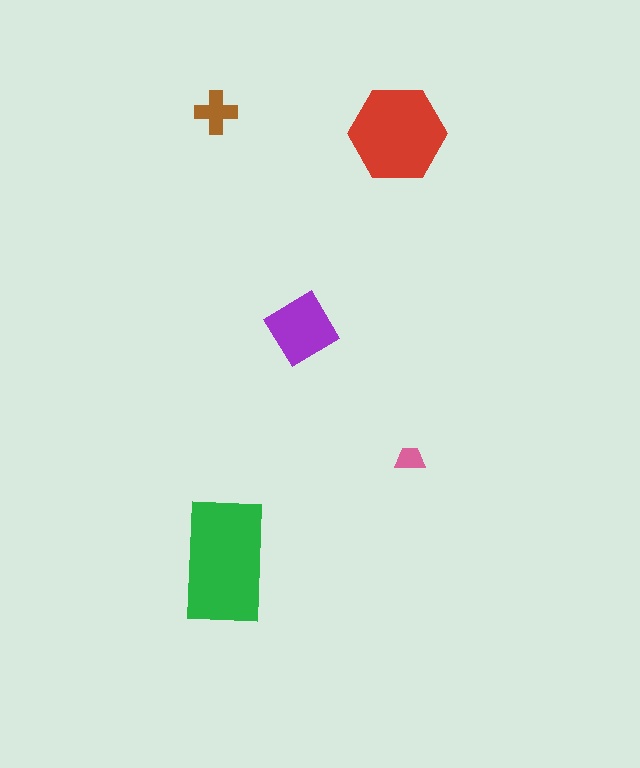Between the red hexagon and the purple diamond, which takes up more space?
The red hexagon.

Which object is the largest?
The green rectangle.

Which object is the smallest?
The pink trapezoid.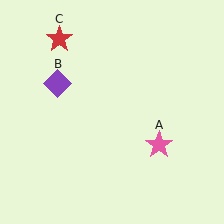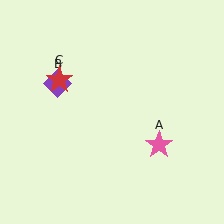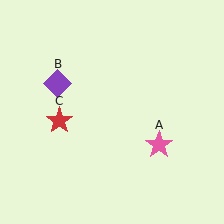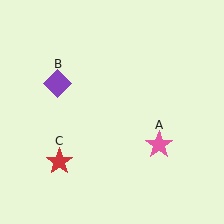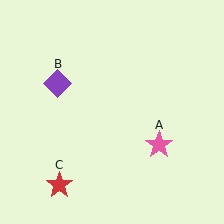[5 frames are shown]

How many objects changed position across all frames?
1 object changed position: red star (object C).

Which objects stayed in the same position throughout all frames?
Pink star (object A) and purple diamond (object B) remained stationary.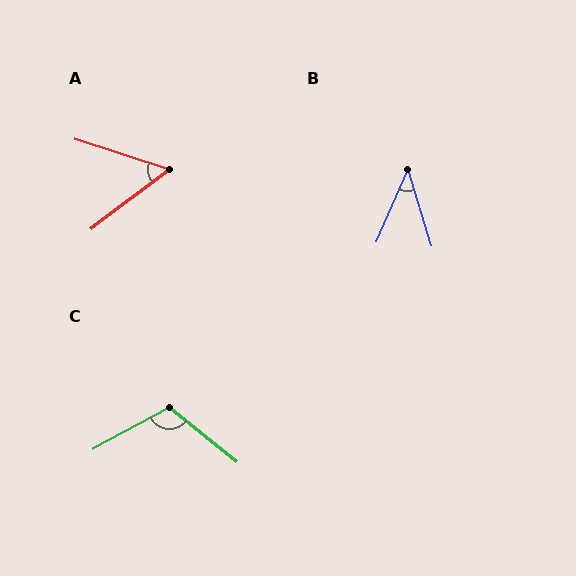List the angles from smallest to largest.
B (41°), A (55°), C (113°).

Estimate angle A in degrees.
Approximately 55 degrees.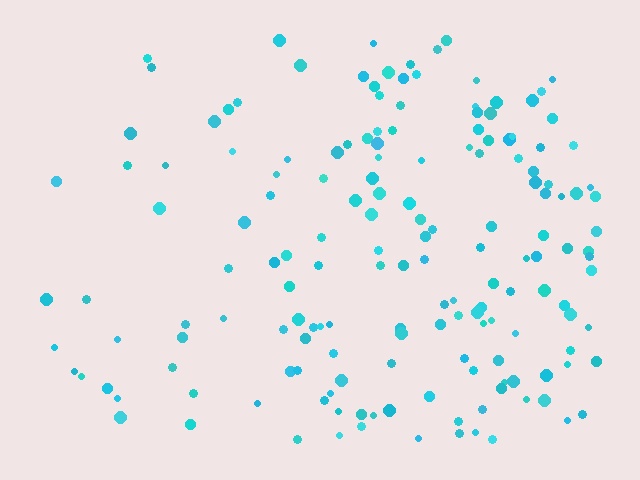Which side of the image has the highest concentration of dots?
The right.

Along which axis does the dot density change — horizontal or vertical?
Horizontal.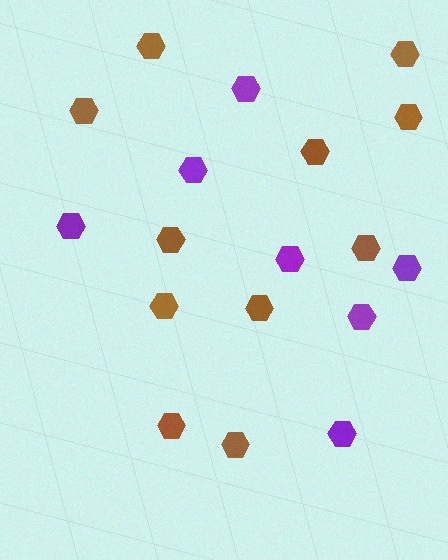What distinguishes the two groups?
There are 2 groups: one group of brown hexagons (11) and one group of purple hexagons (7).